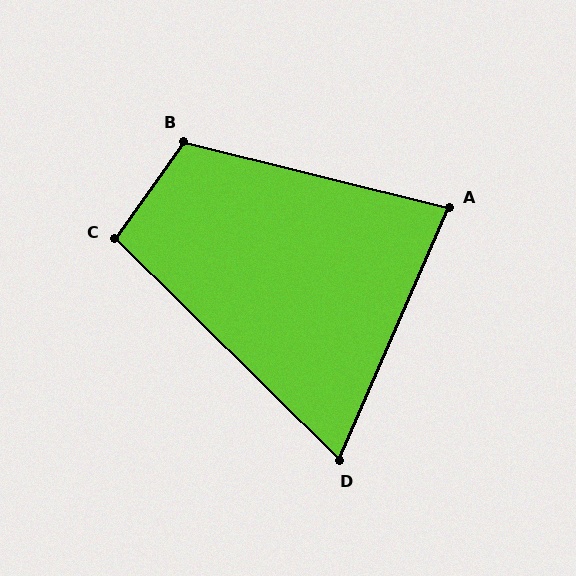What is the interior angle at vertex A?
Approximately 81 degrees (acute).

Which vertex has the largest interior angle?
B, at approximately 111 degrees.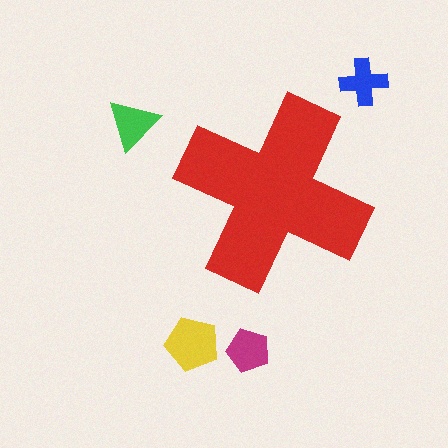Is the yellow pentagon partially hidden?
No, the yellow pentagon is fully visible.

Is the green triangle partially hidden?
No, the green triangle is fully visible.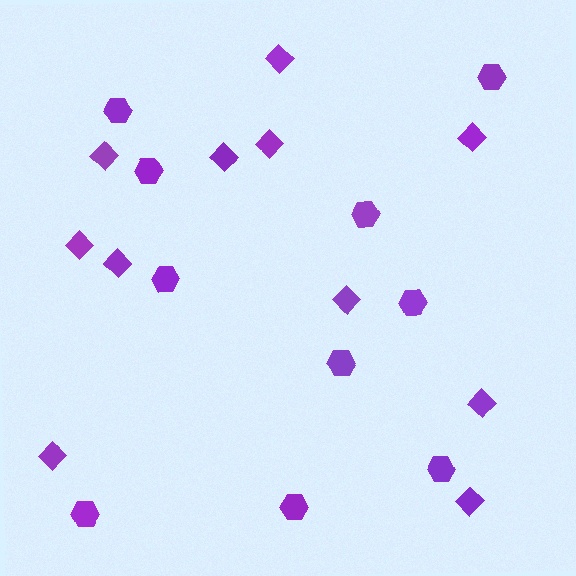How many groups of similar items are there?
There are 2 groups: one group of hexagons (10) and one group of diamonds (11).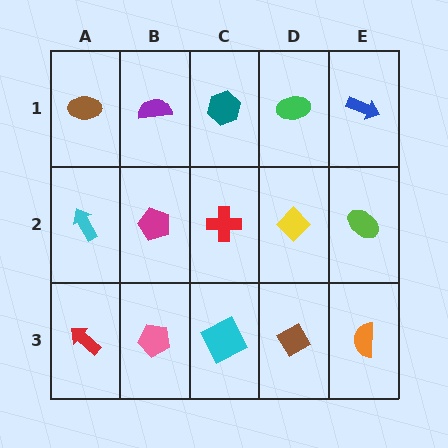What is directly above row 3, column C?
A red cross.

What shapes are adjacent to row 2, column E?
A blue arrow (row 1, column E), an orange semicircle (row 3, column E), a yellow diamond (row 2, column D).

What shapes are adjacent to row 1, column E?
A lime ellipse (row 2, column E), a green ellipse (row 1, column D).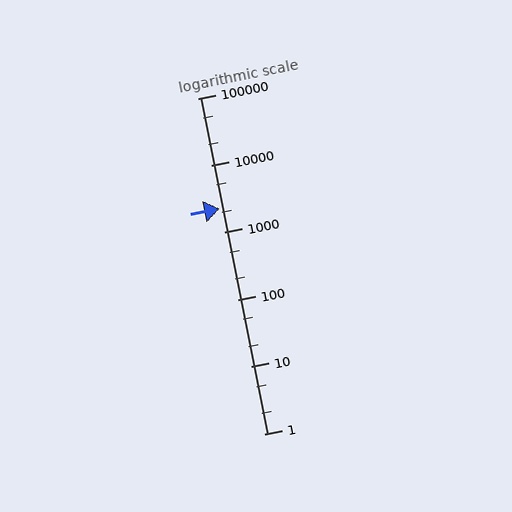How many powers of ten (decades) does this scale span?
The scale spans 5 decades, from 1 to 100000.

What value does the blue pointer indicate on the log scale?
The pointer indicates approximately 2300.